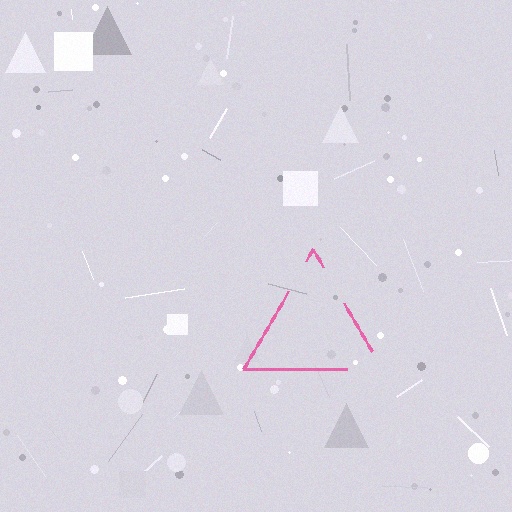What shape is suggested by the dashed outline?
The dashed outline suggests a triangle.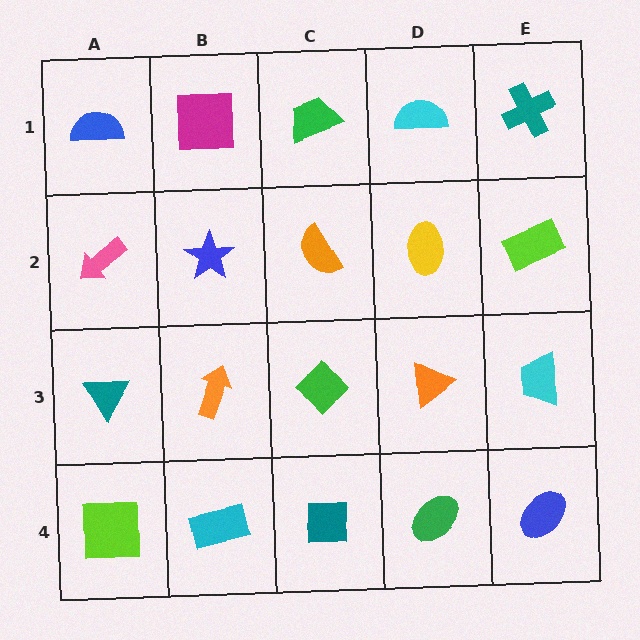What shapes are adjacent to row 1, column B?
A blue star (row 2, column B), a blue semicircle (row 1, column A), a green trapezoid (row 1, column C).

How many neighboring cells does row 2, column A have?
3.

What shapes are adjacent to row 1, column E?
A lime rectangle (row 2, column E), a cyan semicircle (row 1, column D).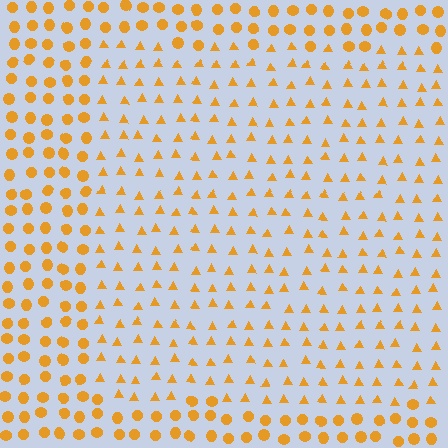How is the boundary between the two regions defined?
The boundary is defined by a change in element shape: triangles inside vs. circles outside. All elements share the same color and spacing.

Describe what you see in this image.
The image is filled with small orange elements arranged in a uniform grid. A rectangle-shaped region contains triangles, while the surrounding area contains circles. The boundary is defined purely by the change in element shape.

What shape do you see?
I see a rectangle.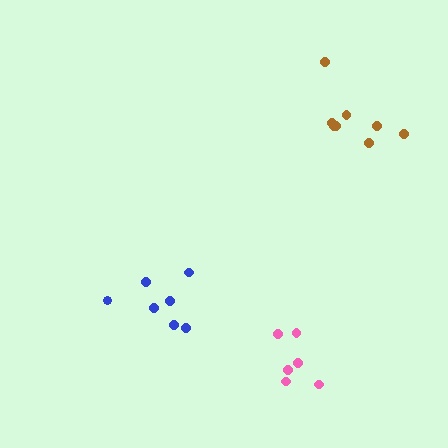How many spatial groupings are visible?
There are 3 spatial groupings.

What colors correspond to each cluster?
The clusters are colored: pink, blue, brown.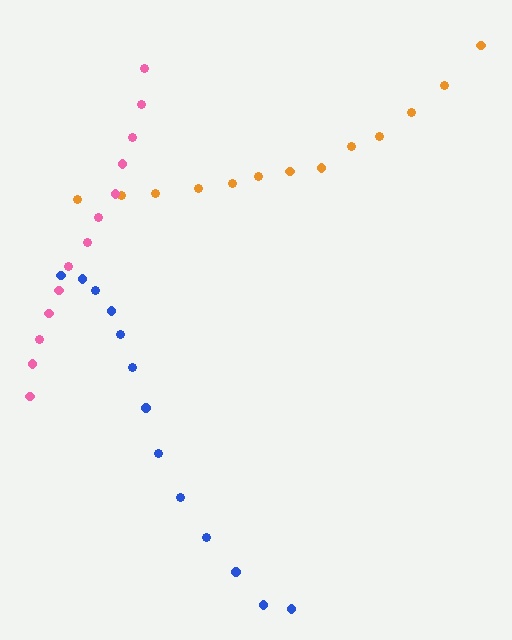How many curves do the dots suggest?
There are 3 distinct paths.